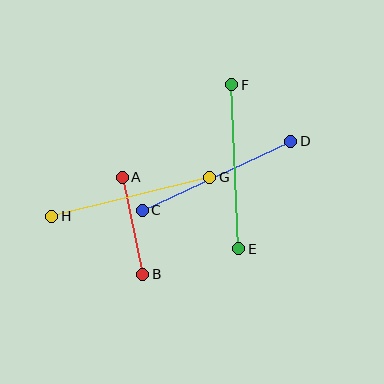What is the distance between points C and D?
The distance is approximately 164 pixels.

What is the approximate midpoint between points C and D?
The midpoint is at approximately (216, 176) pixels.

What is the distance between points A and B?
The distance is approximately 99 pixels.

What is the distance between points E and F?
The distance is approximately 164 pixels.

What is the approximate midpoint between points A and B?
The midpoint is at approximately (132, 226) pixels.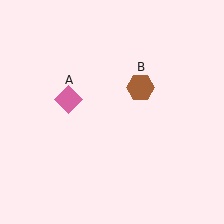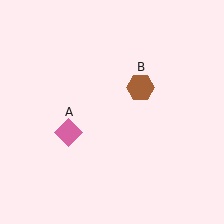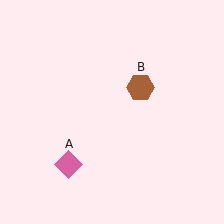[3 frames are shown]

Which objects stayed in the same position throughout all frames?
Brown hexagon (object B) remained stationary.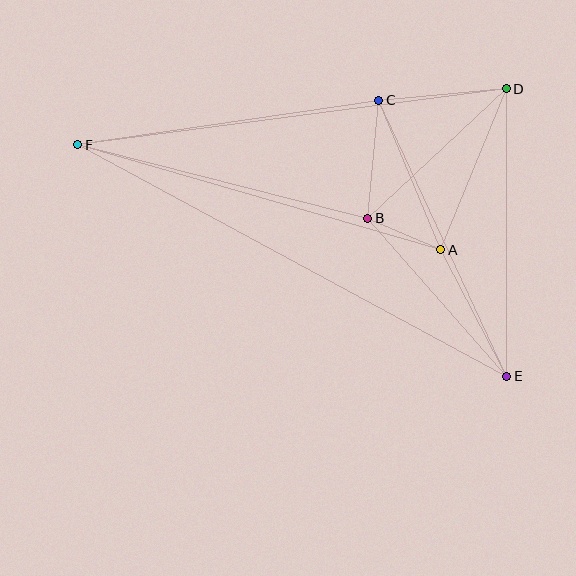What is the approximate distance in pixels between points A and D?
The distance between A and D is approximately 174 pixels.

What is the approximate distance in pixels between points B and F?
The distance between B and F is approximately 299 pixels.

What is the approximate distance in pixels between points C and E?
The distance between C and E is approximately 304 pixels.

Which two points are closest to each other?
Points A and B are closest to each other.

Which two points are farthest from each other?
Points E and F are farthest from each other.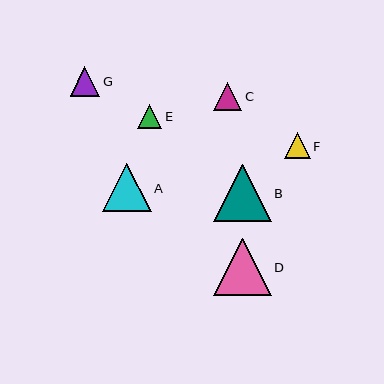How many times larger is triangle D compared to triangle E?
Triangle D is approximately 2.4 times the size of triangle E.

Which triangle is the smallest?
Triangle E is the smallest with a size of approximately 24 pixels.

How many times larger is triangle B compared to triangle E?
Triangle B is approximately 2.4 times the size of triangle E.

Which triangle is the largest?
Triangle D is the largest with a size of approximately 58 pixels.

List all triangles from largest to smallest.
From largest to smallest: D, B, A, G, C, F, E.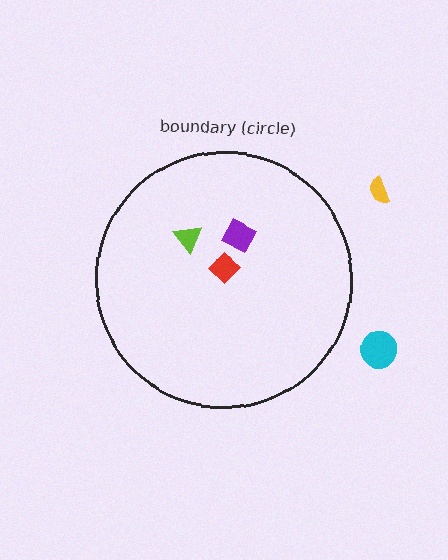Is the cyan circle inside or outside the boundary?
Outside.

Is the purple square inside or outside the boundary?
Inside.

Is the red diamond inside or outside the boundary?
Inside.